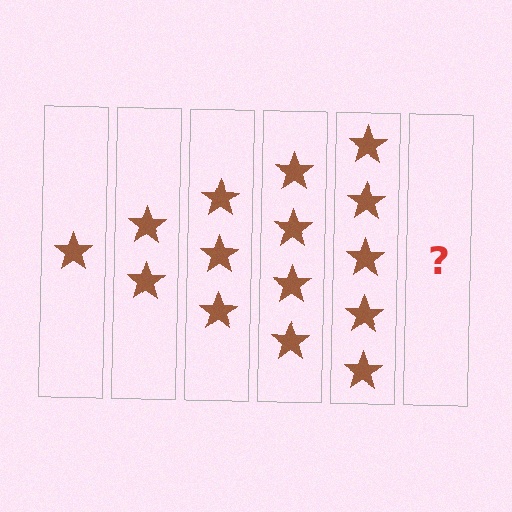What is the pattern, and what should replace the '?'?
The pattern is that each step adds one more star. The '?' should be 6 stars.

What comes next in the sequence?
The next element should be 6 stars.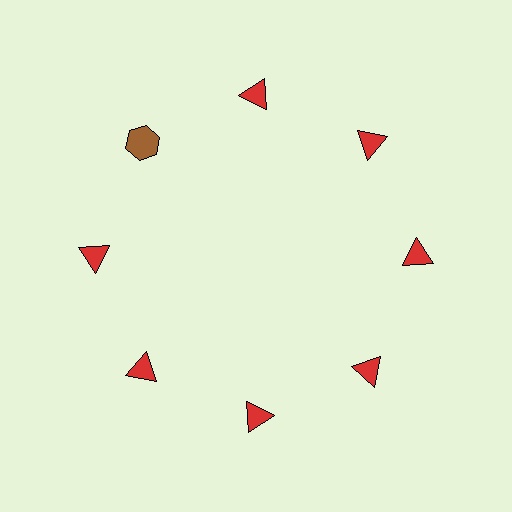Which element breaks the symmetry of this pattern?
The brown hexagon at roughly the 10 o'clock position breaks the symmetry. All other shapes are red triangles.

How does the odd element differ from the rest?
It differs in both color (brown instead of red) and shape (hexagon instead of triangle).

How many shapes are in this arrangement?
There are 8 shapes arranged in a ring pattern.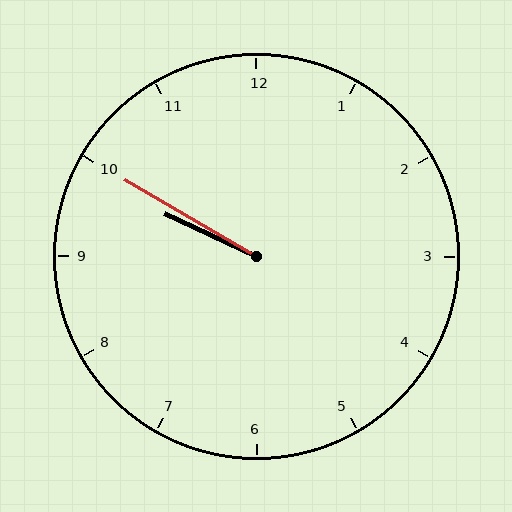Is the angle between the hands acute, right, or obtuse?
It is acute.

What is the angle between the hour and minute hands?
Approximately 5 degrees.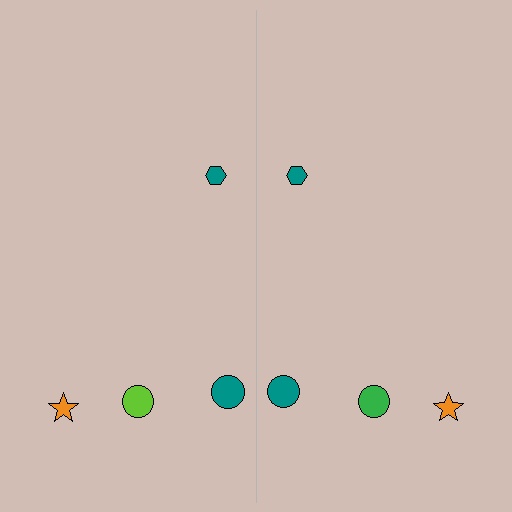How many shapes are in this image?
There are 8 shapes in this image.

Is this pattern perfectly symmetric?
No, the pattern is not perfectly symmetric. The green circle on the right side breaks the symmetry — its mirror counterpart is lime.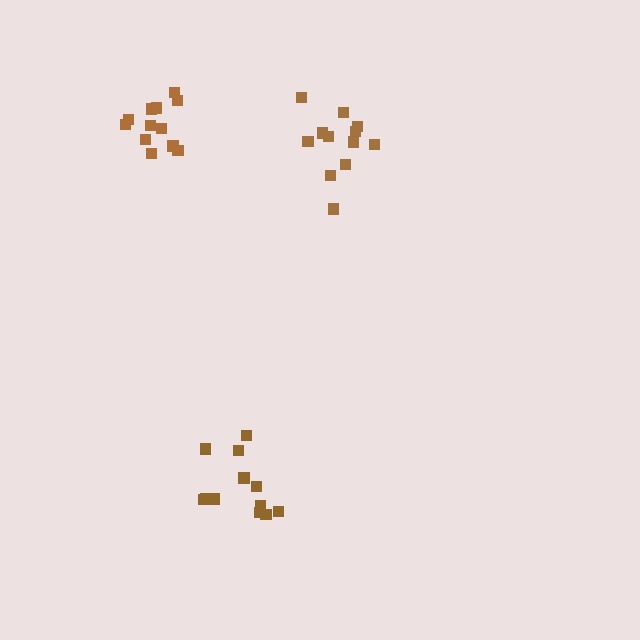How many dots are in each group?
Group 1: 12 dots, Group 2: 12 dots, Group 3: 12 dots (36 total).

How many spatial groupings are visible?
There are 3 spatial groupings.